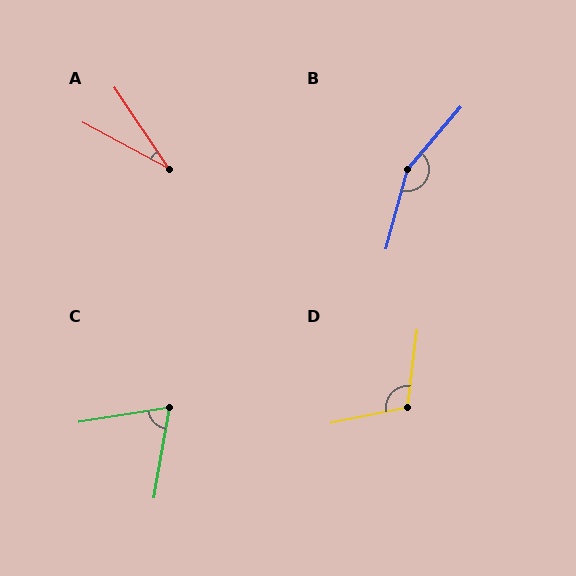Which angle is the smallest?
A, at approximately 28 degrees.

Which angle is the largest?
B, at approximately 155 degrees.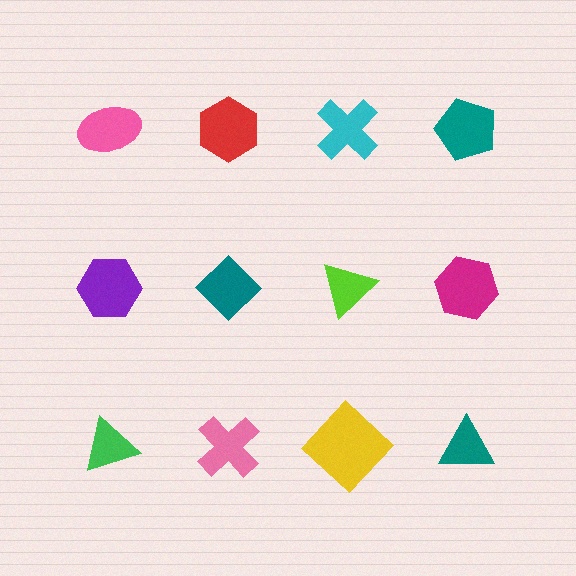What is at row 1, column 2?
A red hexagon.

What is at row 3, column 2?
A pink cross.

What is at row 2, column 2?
A teal diamond.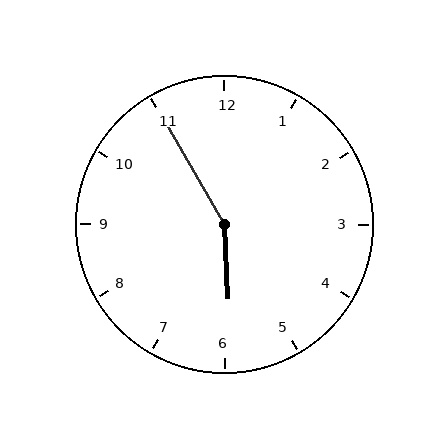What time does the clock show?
5:55.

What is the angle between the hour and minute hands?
Approximately 152 degrees.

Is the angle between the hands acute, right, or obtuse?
It is obtuse.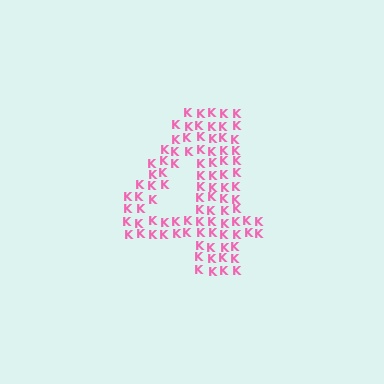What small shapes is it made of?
It is made of small letter K's.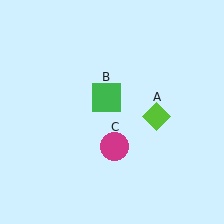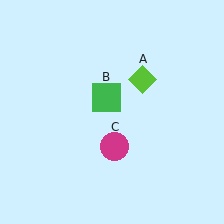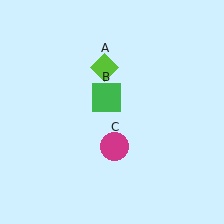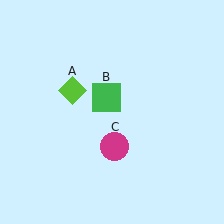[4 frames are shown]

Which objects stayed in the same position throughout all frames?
Green square (object B) and magenta circle (object C) remained stationary.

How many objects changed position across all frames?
1 object changed position: lime diamond (object A).